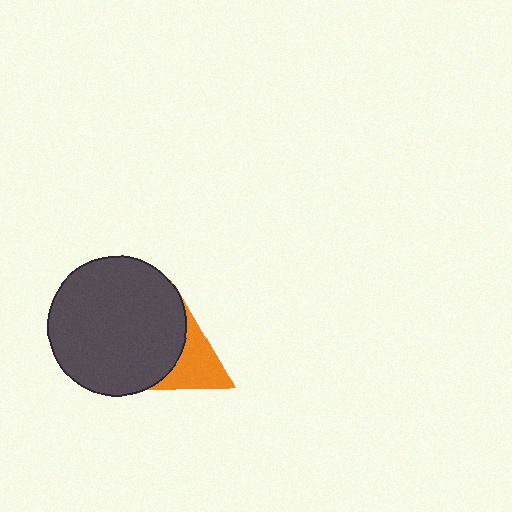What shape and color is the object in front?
The object in front is a dark gray circle.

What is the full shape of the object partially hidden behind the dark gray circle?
The partially hidden object is an orange triangle.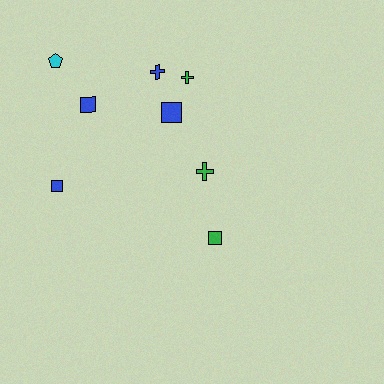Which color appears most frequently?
Blue, with 4 objects.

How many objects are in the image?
There are 8 objects.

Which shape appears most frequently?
Square, with 4 objects.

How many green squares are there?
There is 1 green square.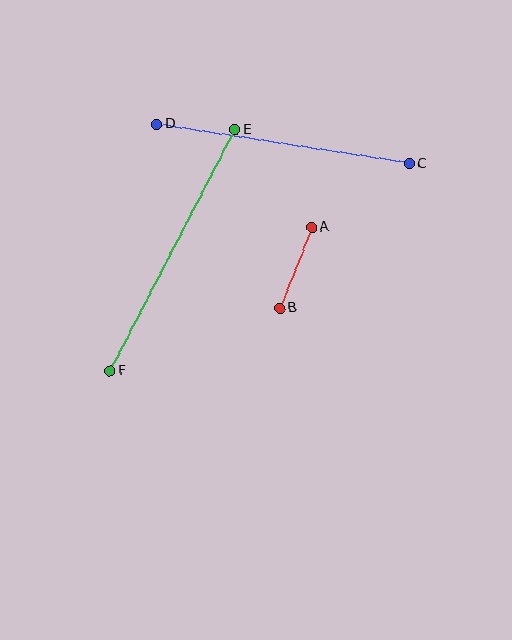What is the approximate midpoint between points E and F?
The midpoint is at approximately (173, 250) pixels.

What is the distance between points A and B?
The distance is approximately 87 pixels.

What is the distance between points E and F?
The distance is approximately 272 pixels.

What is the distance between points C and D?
The distance is approximately 256 pixels.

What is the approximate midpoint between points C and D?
The midpoint is at approximately (283, 144) pixels.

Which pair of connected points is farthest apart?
Points E and F are farthest apart.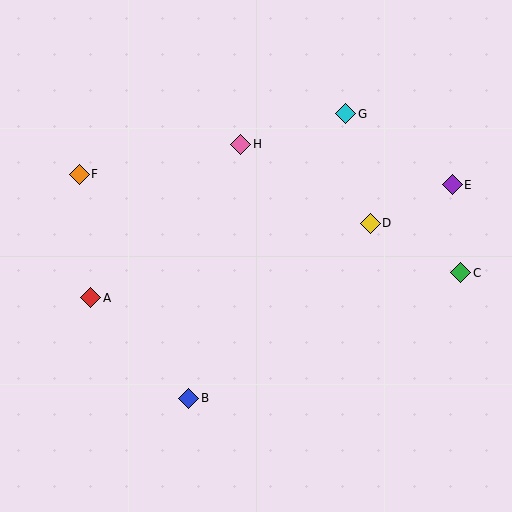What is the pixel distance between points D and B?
The distance between D and B is 252 pixels.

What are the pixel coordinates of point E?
Point E is at (452, 185).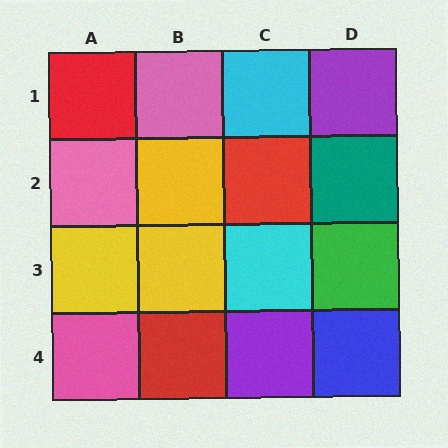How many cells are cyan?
2 cells are cyan.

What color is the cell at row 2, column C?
Red.